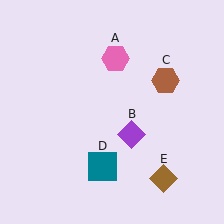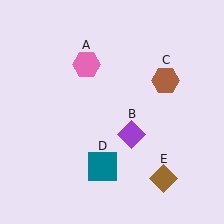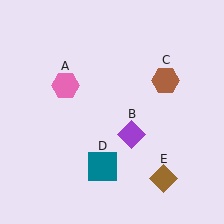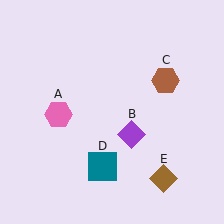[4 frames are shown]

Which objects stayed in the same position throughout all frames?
Purple diamond (object B) and brown hexagon (object C) and teal square (object D) and brown diamond (object E) remained stationary.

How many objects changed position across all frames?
1 object changed position: pink hexagon (object A).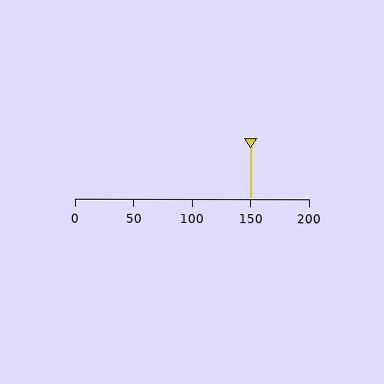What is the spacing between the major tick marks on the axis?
The major ticks are spaced 50 apart.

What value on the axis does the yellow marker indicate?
The marker indicates approximately 150.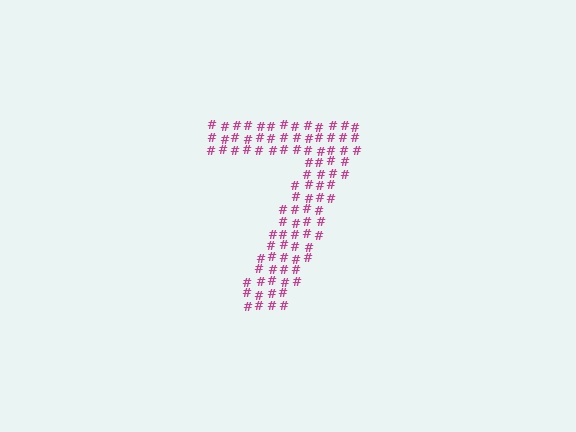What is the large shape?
The large shape is the digit 7.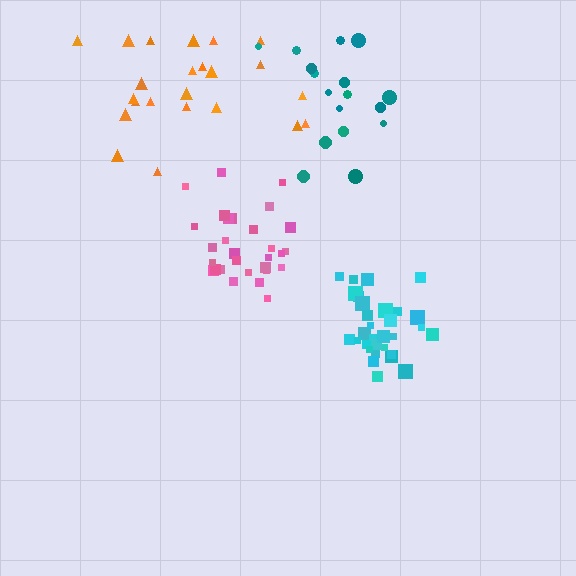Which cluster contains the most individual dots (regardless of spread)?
Cyan (32).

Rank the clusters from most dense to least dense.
cyan, pink, teal, orange.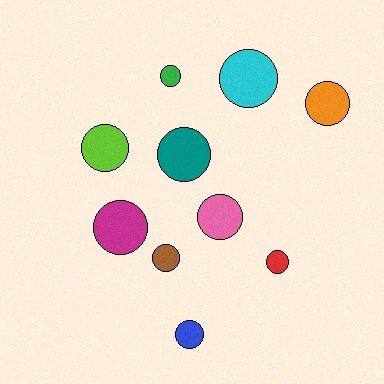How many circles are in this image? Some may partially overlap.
There are 10 circles.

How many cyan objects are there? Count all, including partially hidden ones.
There is 1 cyan object.